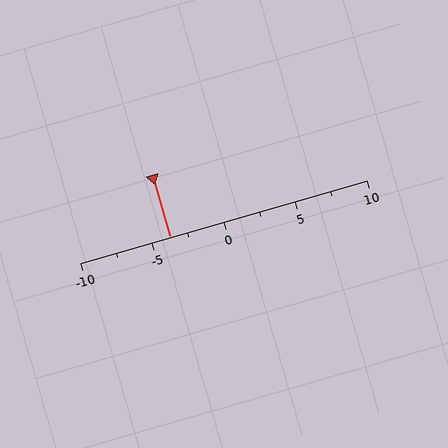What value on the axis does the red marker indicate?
The marker indicates approximately -3.8.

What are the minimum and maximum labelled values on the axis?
The axis runs from -10 to 10.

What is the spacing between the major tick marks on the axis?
The major ticks are spaced 5 apart.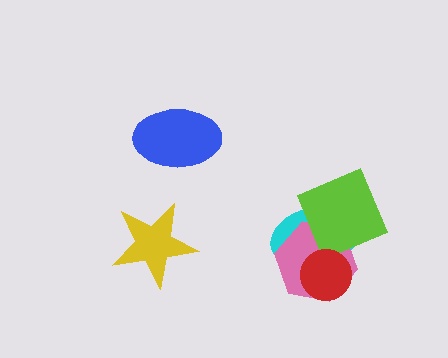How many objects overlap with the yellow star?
0 objects overlap with the yellow star.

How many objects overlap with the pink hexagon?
3 objects overlap with the pink hexagon.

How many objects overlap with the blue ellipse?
0 objects overlap with the blue ellipse.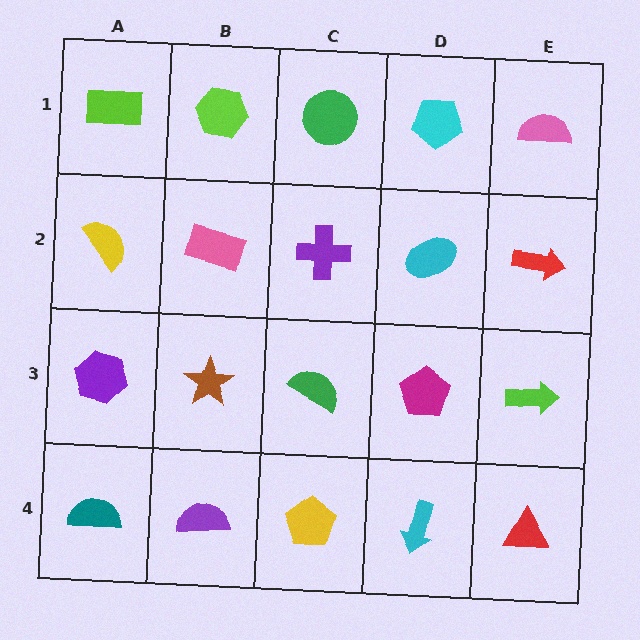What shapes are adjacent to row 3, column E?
A red arrow (row 2, column E), a red triangle (row 4, column E), a magenta pentagon (row 3, column D).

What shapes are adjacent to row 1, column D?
A cyan ellipse (row 2, column D), a green circle (row 1, column C), a pink semicircle (row 1, column E).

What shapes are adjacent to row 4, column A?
A purple hexagon (row 3, column A), a purple semicircle (row 4, column B).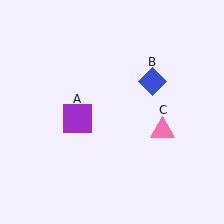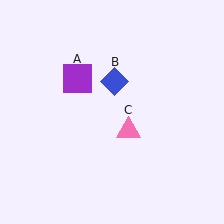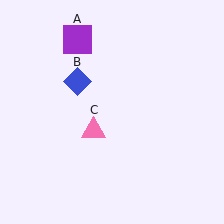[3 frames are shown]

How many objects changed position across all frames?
3 objects changed position: purple square (object A), blue diamond (object B), pink triangle (object C).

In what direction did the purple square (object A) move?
The purple square (object A) moved up.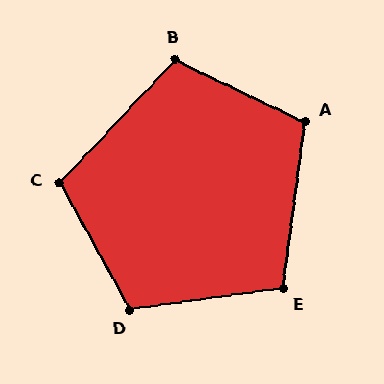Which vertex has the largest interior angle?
D, at approximately 111 degrees.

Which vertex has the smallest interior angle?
E, at approximately 105 degrees.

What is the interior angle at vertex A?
Approximately 108 degrees (obtuse).